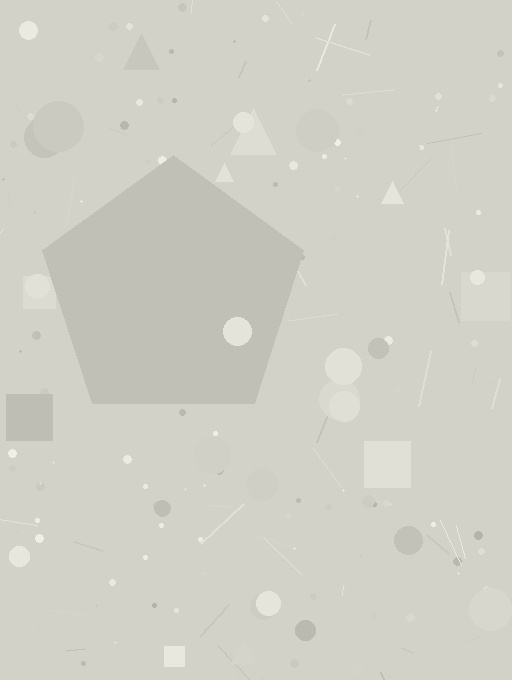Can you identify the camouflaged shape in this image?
The camouflaged shape is a pentagon.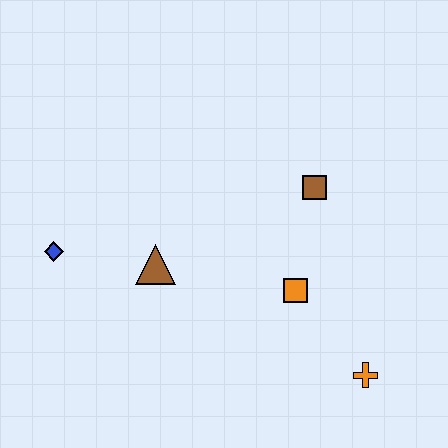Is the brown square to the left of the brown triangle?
No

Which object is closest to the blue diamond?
The brown triangle is closest to the blue diamond.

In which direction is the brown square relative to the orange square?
The brown square is above the orange square.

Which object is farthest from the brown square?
The blue diamond is farthest from the brown square.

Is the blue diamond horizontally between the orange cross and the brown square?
No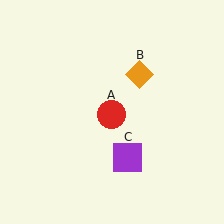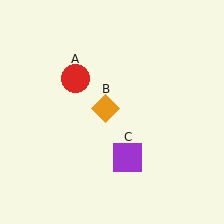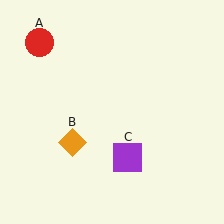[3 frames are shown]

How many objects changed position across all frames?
2 objects changed position: red circle (object A), orange diamond (object B).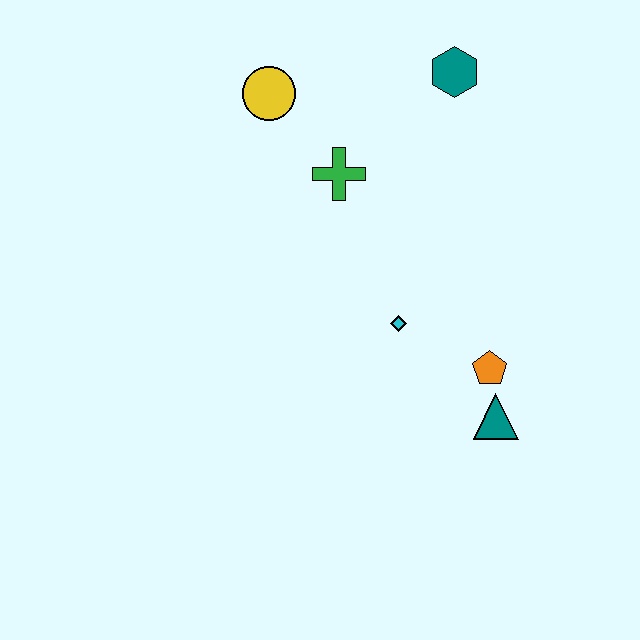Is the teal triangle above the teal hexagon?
No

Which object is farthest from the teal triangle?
The yellow circle is farthest from the teal triangle.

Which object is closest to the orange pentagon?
The teal triangle is closest to the orange pentagon.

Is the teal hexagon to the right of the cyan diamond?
Yes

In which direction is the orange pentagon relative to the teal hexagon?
The orange pentagon is below the teal hexagon.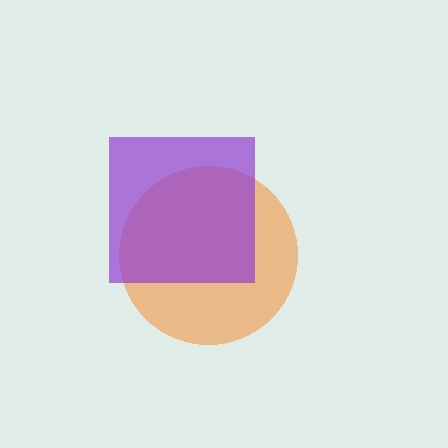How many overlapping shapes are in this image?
There are 2 overlapping shapes in the image.